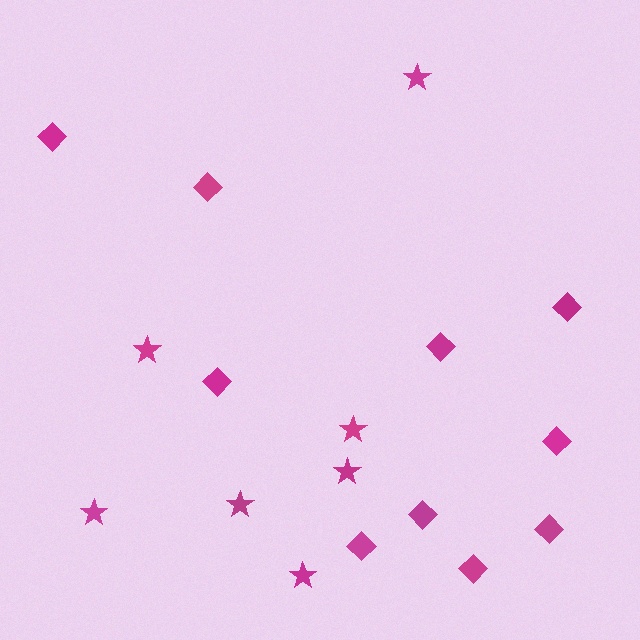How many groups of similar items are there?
There are 2 groups: one group of stars (7) and one group of diamonds (10).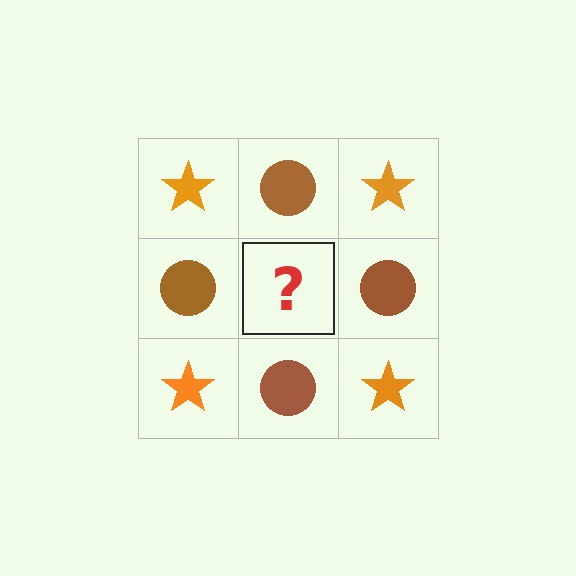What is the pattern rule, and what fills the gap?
The rule is that it alternates orange star and brown circle in a checkerboard pattern. The gap should be filled with an orange star.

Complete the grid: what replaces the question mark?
The question mark should be replaced with an orange star.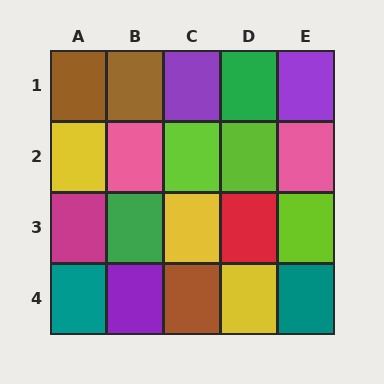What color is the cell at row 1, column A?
Brown.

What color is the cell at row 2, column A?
Yellow.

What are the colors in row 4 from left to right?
Teal, purple, brown, yellow, teal.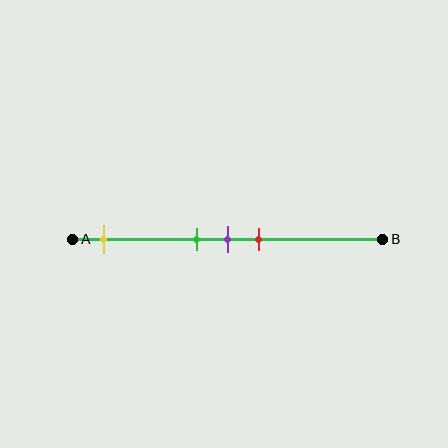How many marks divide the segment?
There are 4 marks dividing the segment.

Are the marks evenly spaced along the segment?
No, the marks are not evenly spaced.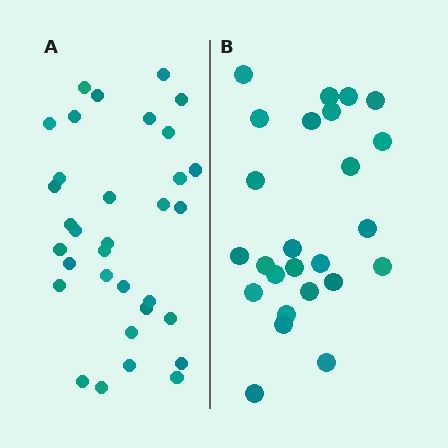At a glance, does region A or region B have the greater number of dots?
Region A (the left region) has more dots.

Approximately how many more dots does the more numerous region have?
Region A has roughly 8 or so more dots than region B.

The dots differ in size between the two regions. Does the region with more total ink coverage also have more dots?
No. Region B has more total ink coverage because its dots are larger, but region A actually contains more individual dots. Total area can be misleading — the number of items is what matters here.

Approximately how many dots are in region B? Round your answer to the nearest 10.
About 20 dots. (The exact count is 25, which rounds to 20.)